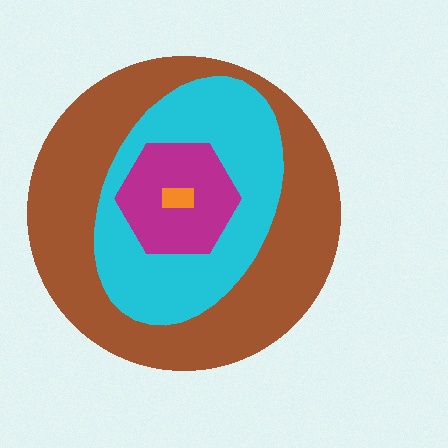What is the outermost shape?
The brown circle.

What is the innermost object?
The orange rectangle.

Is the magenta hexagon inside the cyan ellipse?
Yes.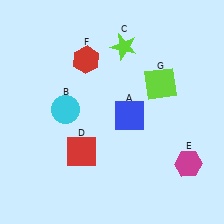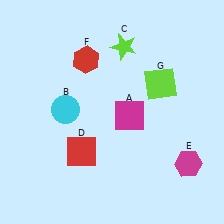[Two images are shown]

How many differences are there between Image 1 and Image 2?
There is 1 difference between the two images.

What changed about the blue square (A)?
In Image 1, A is blue. In Image 2, it changed to magenta.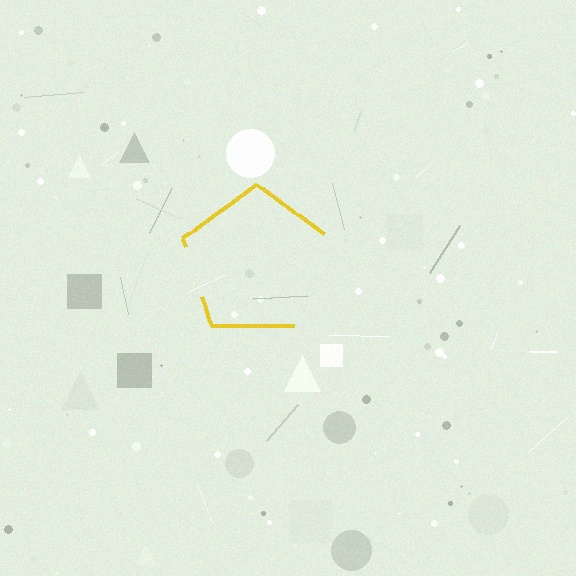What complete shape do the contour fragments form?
The contour fragments form a pentagon.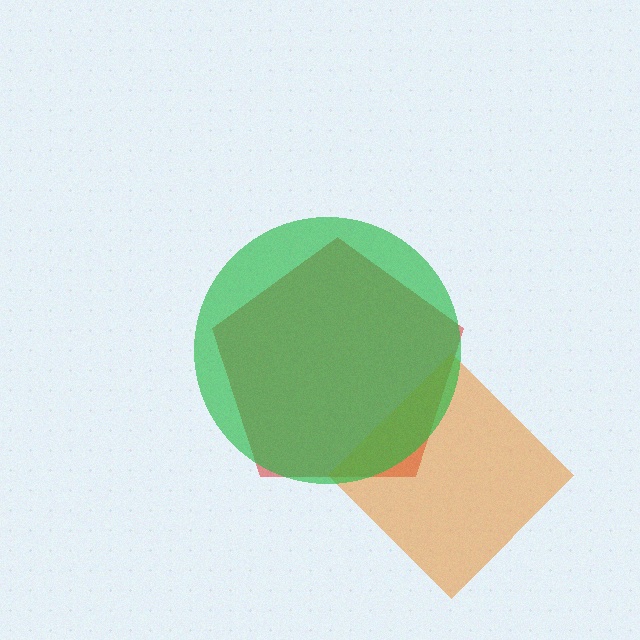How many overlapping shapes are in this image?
There are 3 overlapping shapes in the image.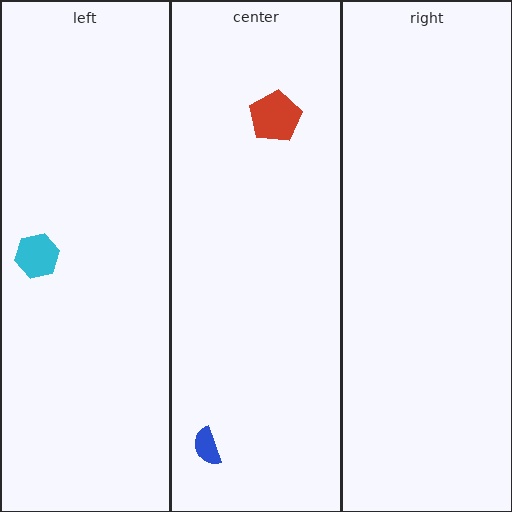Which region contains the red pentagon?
The center region.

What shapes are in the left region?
The cyan hexagon.